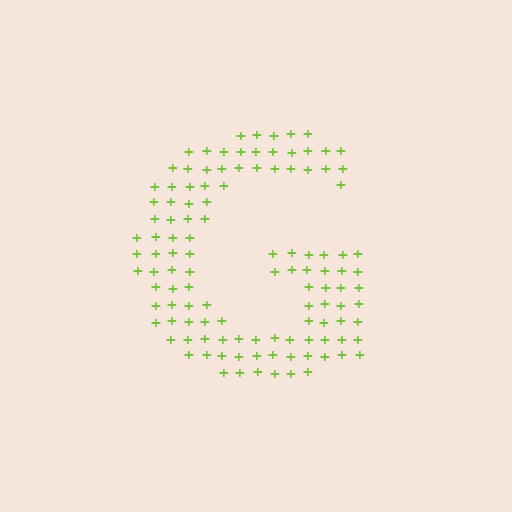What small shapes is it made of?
It is made of small plus signs.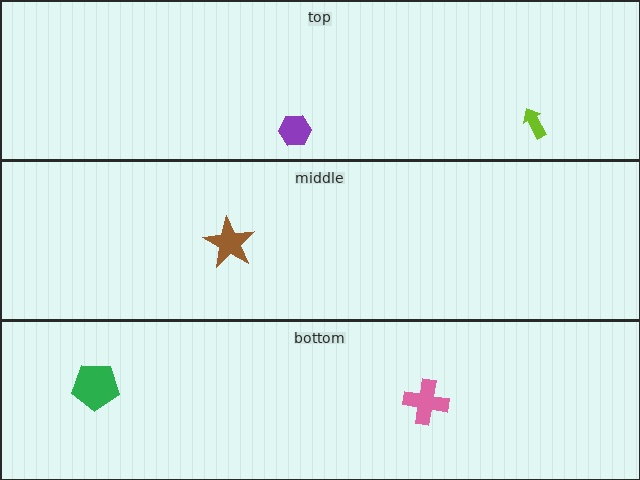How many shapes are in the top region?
2.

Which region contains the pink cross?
The bottom region.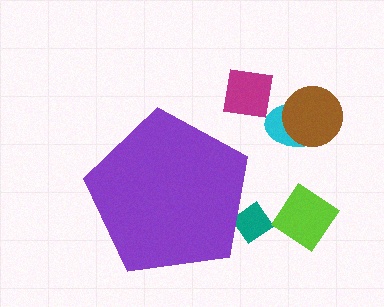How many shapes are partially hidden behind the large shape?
1 shape is partially hidden.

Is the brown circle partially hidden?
No, the brown circle is fully visible.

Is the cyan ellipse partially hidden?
No, the cyan ellipse is fully visible.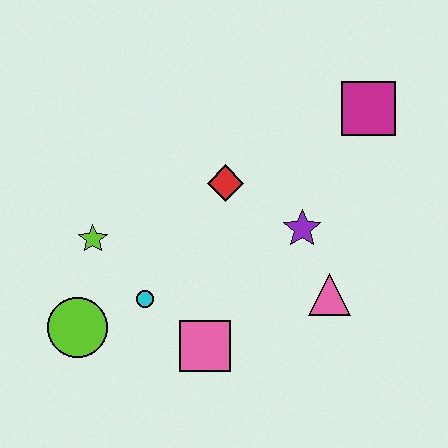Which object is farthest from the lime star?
The magenta square is farthest from the lime star.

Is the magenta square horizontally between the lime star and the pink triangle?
No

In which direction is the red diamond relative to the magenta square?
The red diamond is to the left of the magenta square.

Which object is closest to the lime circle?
The cyan circle is closest to the lime circle.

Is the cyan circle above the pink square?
Yes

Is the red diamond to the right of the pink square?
Yes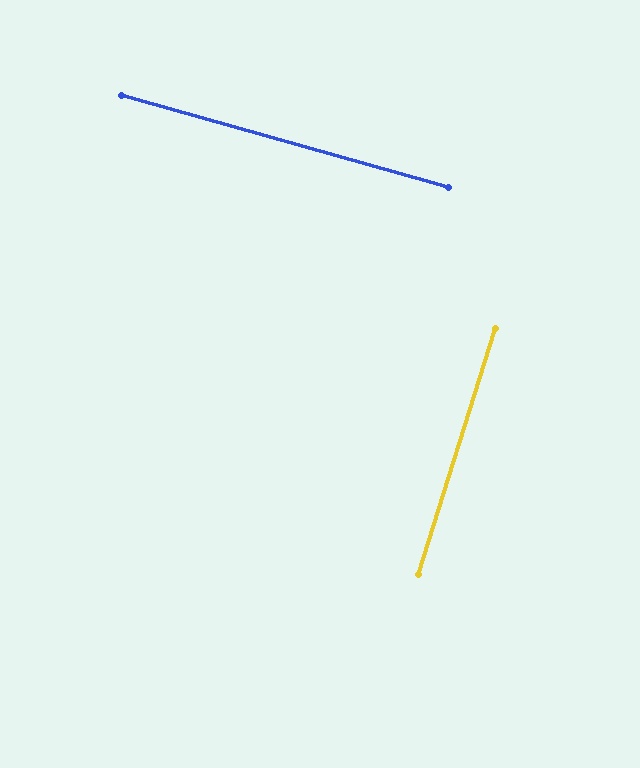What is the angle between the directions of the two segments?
Approximately 88 degrees.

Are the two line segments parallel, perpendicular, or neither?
Perpendicular — they meet at approximately 88°.